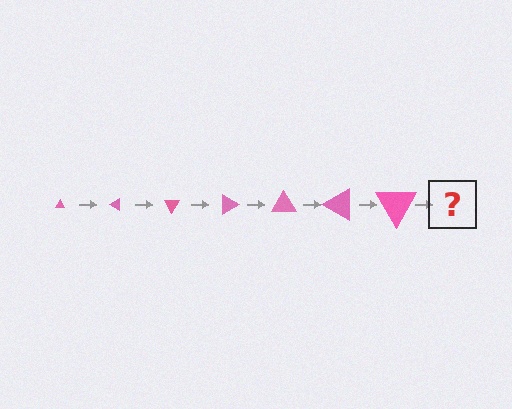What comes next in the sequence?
The next element should be a triangle, larger than the previous one and rotated 210 degrees from the start.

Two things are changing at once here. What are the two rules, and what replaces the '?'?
The two rules are that the triangle grows larger each step and it rotates 30 degrees each step. The '?' should be a triangle, larger than the previous one and rotated 210 degrees from the start.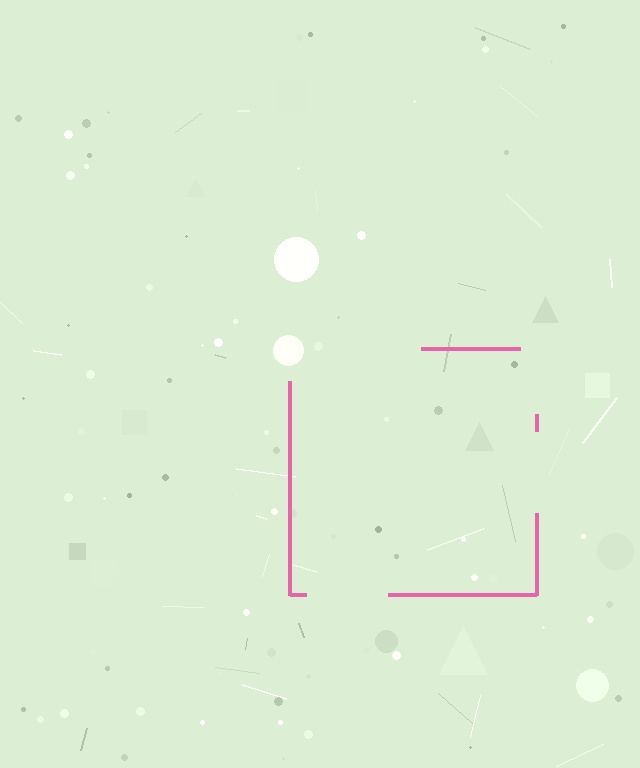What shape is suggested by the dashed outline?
The dashed outline suggests a square.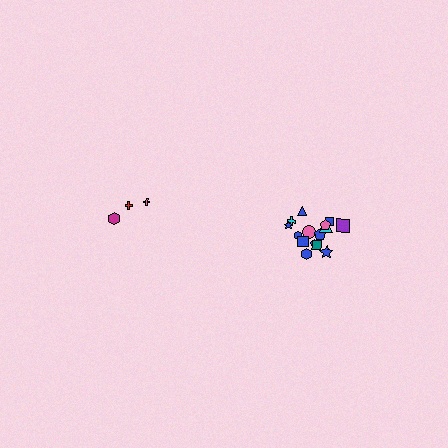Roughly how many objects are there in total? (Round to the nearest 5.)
Roughly 20 objects in total.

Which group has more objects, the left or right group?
The right group.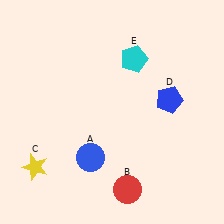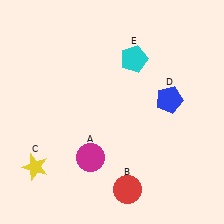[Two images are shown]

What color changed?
The circle (A) changed from blue in Image 1 to magenta in Image 2.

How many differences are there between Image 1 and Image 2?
There is 1 difference between the two images.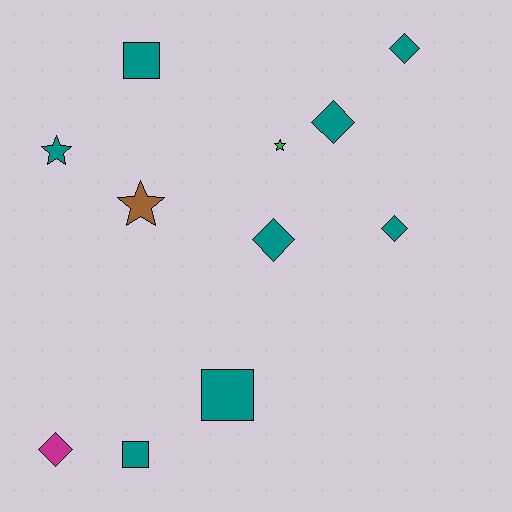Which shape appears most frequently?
Diamond, with 5 objects.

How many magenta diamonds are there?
There is 1 magenta diamond.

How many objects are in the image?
There are 11 objects.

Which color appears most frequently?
Teal, with 8 objects.